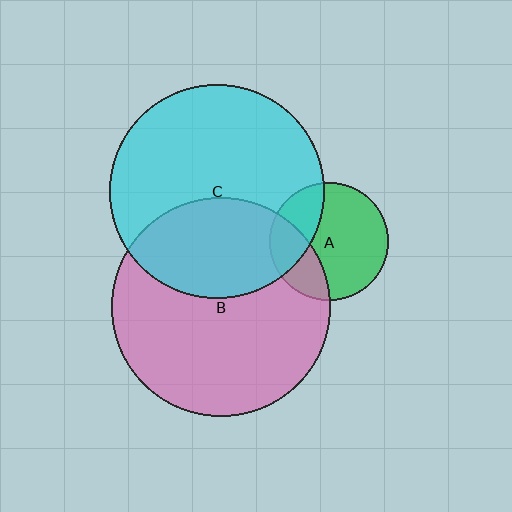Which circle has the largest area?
Circle B (pink).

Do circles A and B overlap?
Yes.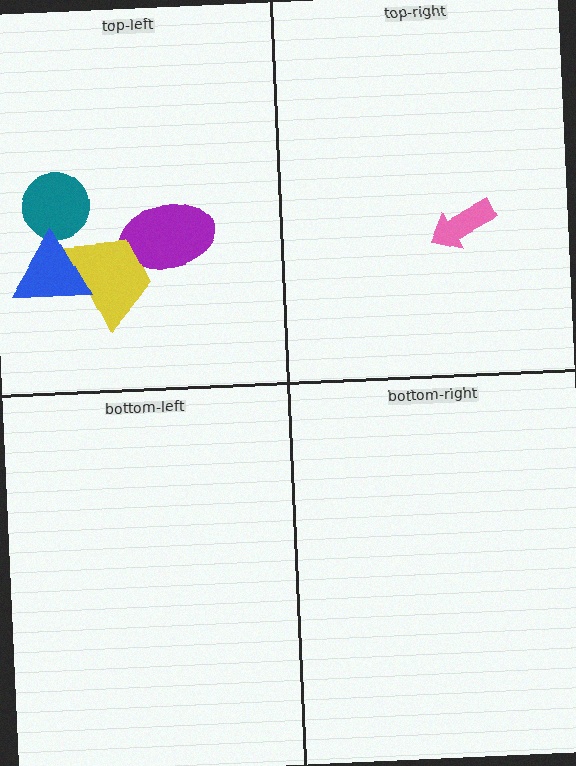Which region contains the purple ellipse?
The top-left region.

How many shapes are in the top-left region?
4.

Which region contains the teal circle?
The top-left region.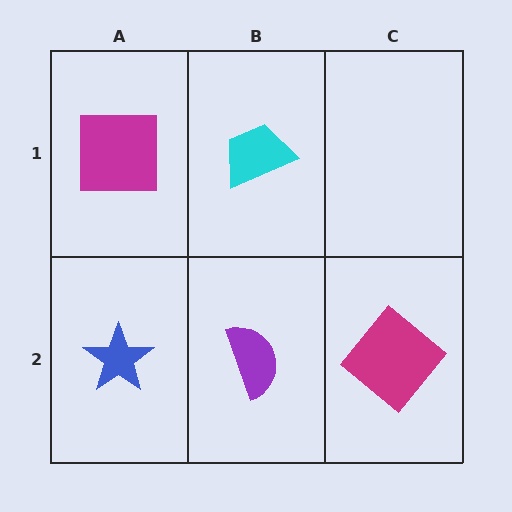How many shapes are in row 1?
2 shapes.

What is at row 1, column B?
A cyan trapezoid.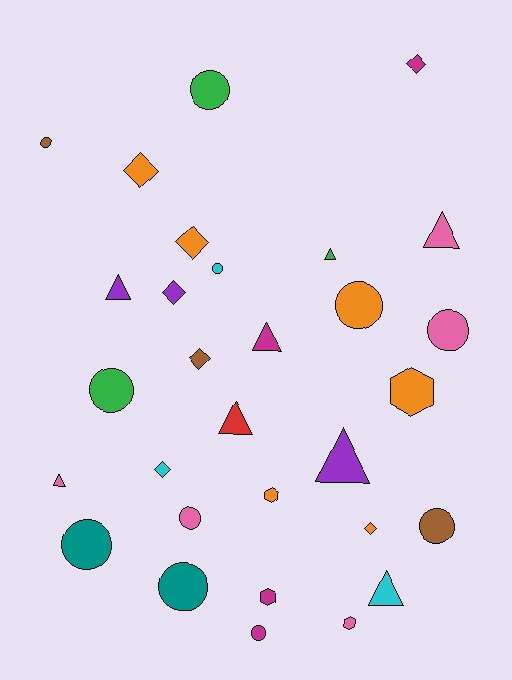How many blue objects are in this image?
There are no blue objects.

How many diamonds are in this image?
There are 7 diamonds.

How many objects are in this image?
There are 30 objects.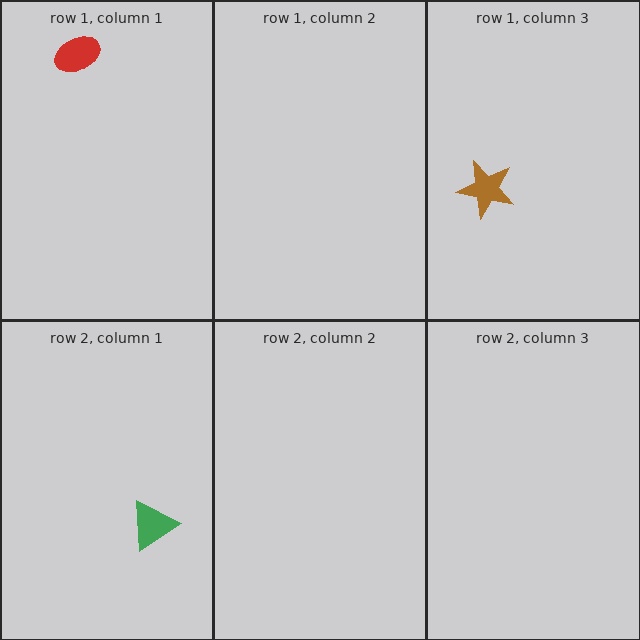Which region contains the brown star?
The row 1, column 3 region.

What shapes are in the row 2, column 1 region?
The green triangle.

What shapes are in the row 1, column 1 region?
The red ellipse.